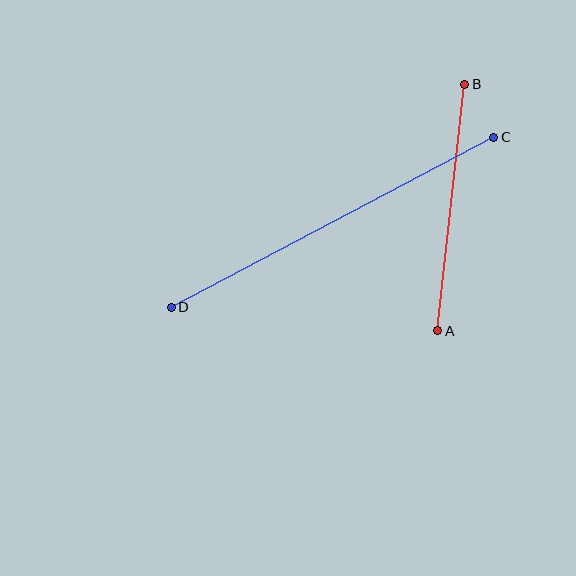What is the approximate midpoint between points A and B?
The midpoint is at approximately (451, 208) pixels.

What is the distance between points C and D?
The distance is approximately 365 pixels.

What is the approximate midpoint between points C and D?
The midpoint is at approximately (333, 222) pixels.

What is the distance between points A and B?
The distance is approximately 248 pixels.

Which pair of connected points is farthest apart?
Points C and D are farthest apart.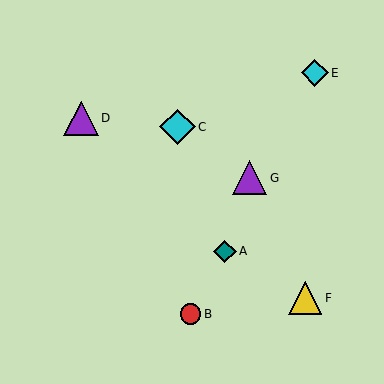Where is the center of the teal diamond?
The center of the teal diamond is at (225, 251).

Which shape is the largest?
The cyan diamond (labeled C) is the largest.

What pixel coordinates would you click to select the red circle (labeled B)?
Click at (190, 314) to select the red circle B.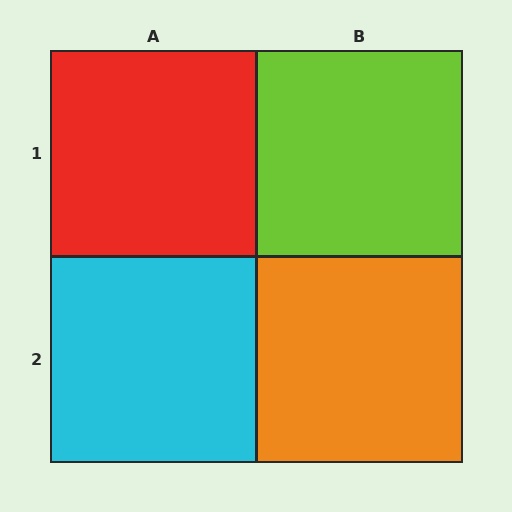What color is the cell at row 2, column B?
Orange.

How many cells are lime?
1 cell is lime.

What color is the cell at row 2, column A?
Cyan.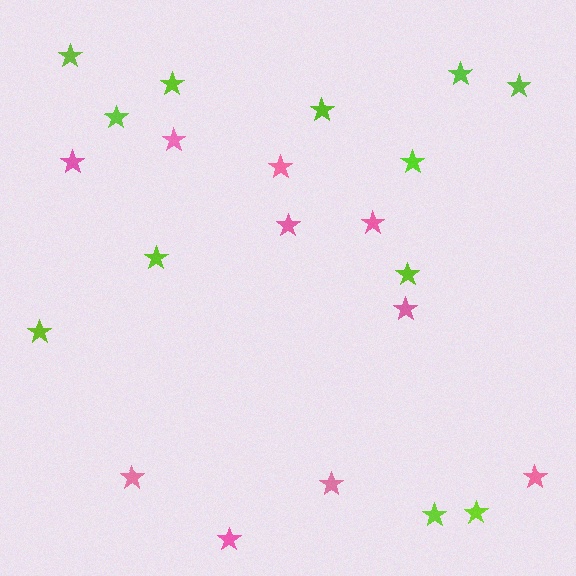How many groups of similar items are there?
There are 2 groups: one group of pink stars (10) and one group of lime stars (12).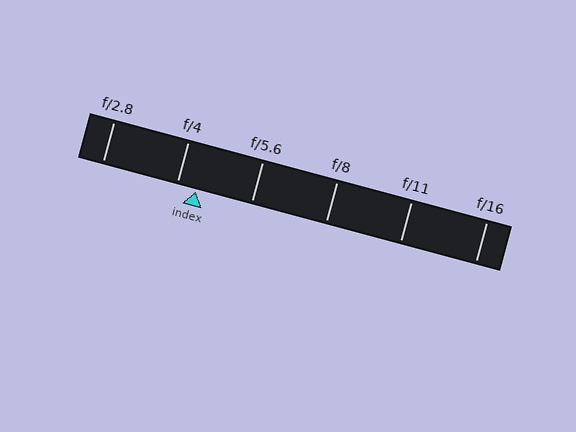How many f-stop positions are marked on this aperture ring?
There are 6 f-stop positions marked.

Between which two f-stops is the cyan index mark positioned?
The index mark is between f/4 and f/5.6.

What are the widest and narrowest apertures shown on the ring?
The widest aperture shown is f/2.8 and the narrowest is f/16.